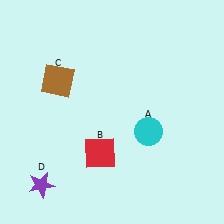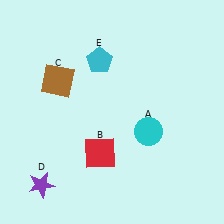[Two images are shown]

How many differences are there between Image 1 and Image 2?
There is 1 difference between the two images.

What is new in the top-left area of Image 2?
A cyan pentagon (E) was added in the top-left area of Image 2.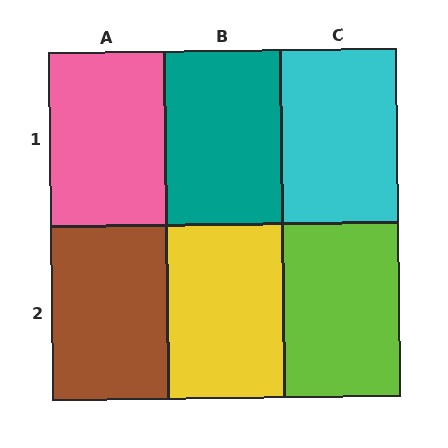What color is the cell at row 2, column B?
Yellow.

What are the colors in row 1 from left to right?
Pink, teal, cyan.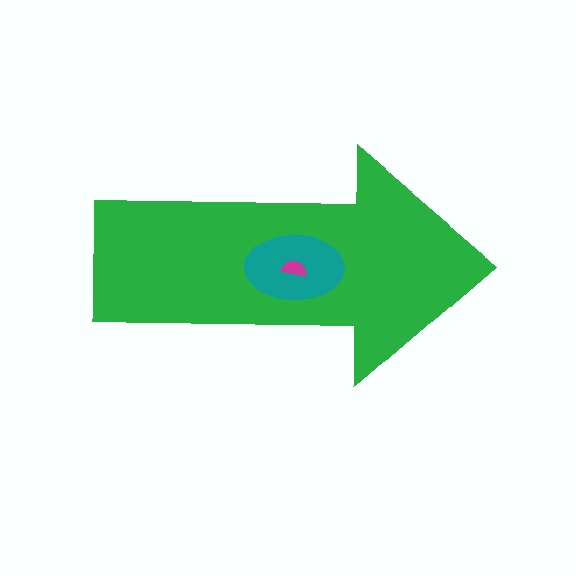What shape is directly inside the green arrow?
The teal ellipse.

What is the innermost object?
The magenta semicircle.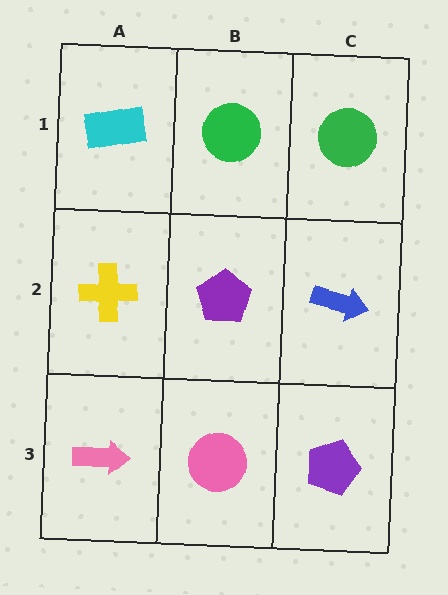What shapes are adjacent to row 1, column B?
A purple pentagon (row 2, column B), a cyan rectangle (row 1, column A), a green circle (row 1, column C).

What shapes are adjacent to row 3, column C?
A blue arrow (row 2, column C), a pink circle (row 3, column B).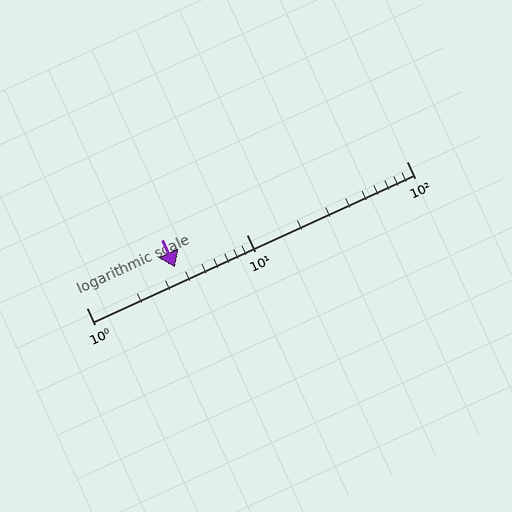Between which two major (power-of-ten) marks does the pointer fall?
The pointer is between 1 and 10.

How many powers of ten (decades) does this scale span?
The scale spans 2 decades, from 1 to 100.